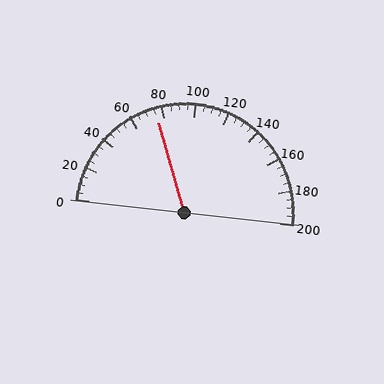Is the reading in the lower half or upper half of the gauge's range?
The reading is in the lower half of the range (0 to 200).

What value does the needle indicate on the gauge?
The needle indicates approximately 75.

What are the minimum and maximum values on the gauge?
The gauge ranges from 0 to 200.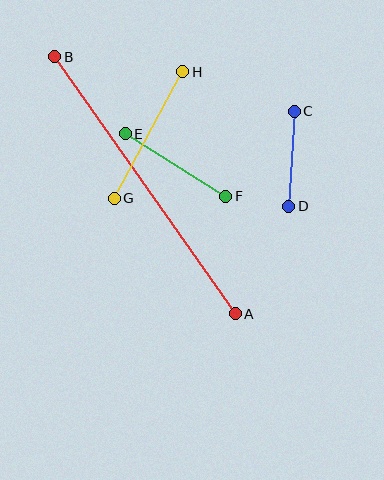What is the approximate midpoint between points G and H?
The midpoint is at approximately (148, 135) pixels.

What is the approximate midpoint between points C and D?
The midpoint is at approximately (291, 159) pixels.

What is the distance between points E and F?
The distance is approximately 119 pixels.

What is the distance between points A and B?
The distance is approximately 314 pixels.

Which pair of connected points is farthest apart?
Points A and B are farthest apart.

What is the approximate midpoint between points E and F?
The midpoint is at approximately (175, 165) pixels.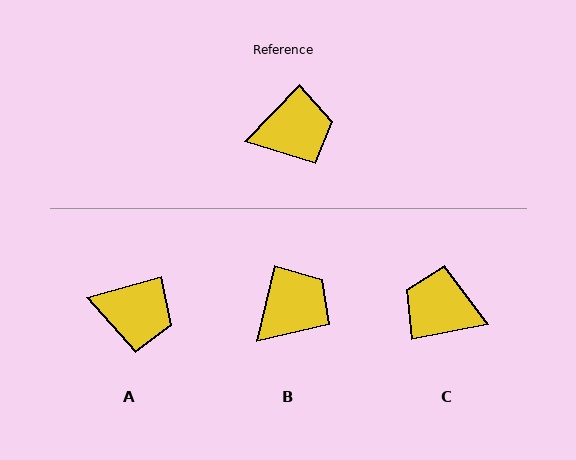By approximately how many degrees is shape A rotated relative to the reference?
Approximately 31 degrees clockwise.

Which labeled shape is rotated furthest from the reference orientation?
C, about 144 degrees away.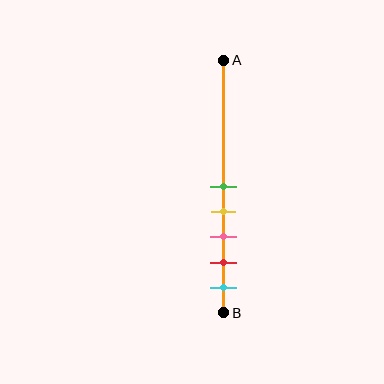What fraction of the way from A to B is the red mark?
The red mark is approximately 80% (0.8) of the way from A to B.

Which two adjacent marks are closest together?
The green and yellow marks are the closest adjacent pair.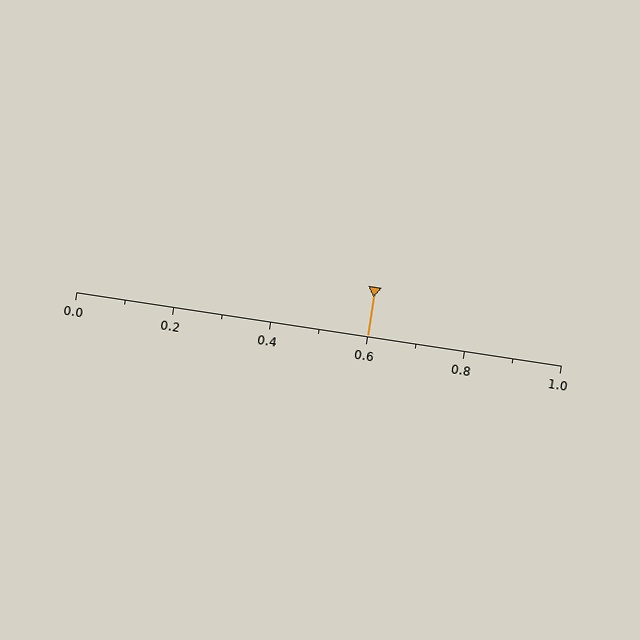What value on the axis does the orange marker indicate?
The marker indicates approximately 0.6.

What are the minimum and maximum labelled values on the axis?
The axis runs from 0.0 to 1.0.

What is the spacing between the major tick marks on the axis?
The major ticks are spaced 0.2 apart.